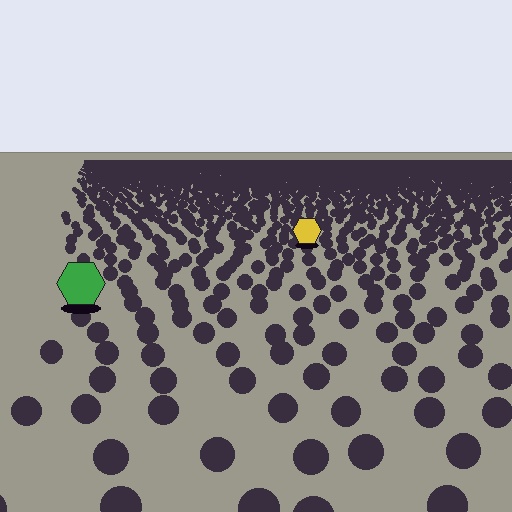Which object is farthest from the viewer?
The yellow hexagon is farthest from the viewer. It appears smaller and the ground texture around it is denser.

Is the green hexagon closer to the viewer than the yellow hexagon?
Yes. The green hexagon is closer — you can tell from the texture gradient: the ground texture is coarser near it.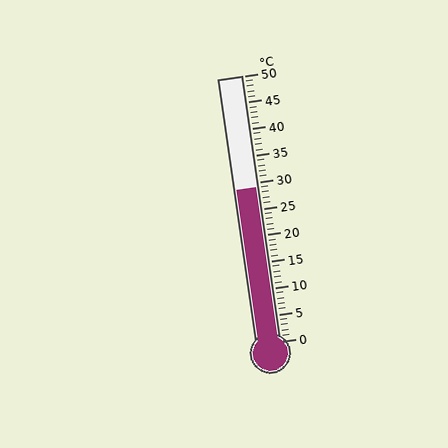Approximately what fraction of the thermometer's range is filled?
The thermometer is filled to approximately 60% of its range.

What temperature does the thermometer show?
The thermometer shows approximately 29°C.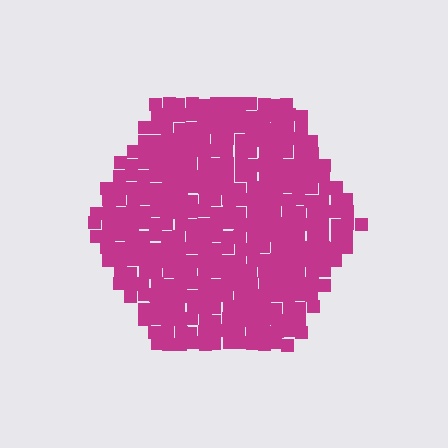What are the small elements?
The small elements are squares.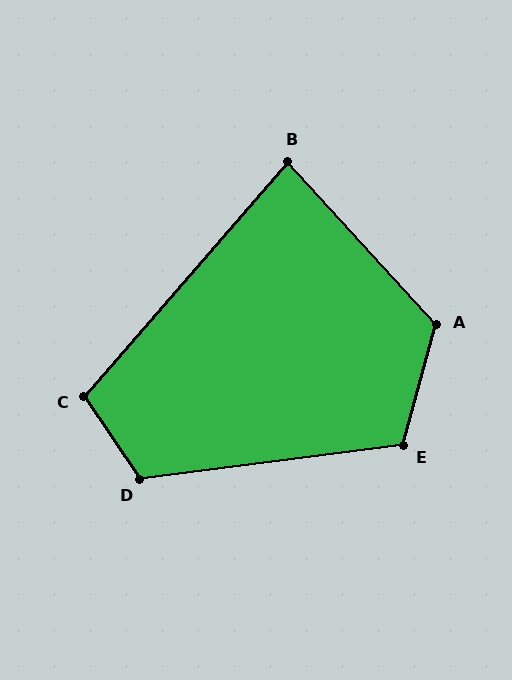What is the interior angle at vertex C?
Approximately 105 degrees (obtuse).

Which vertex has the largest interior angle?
A, at approximately 122 degrees.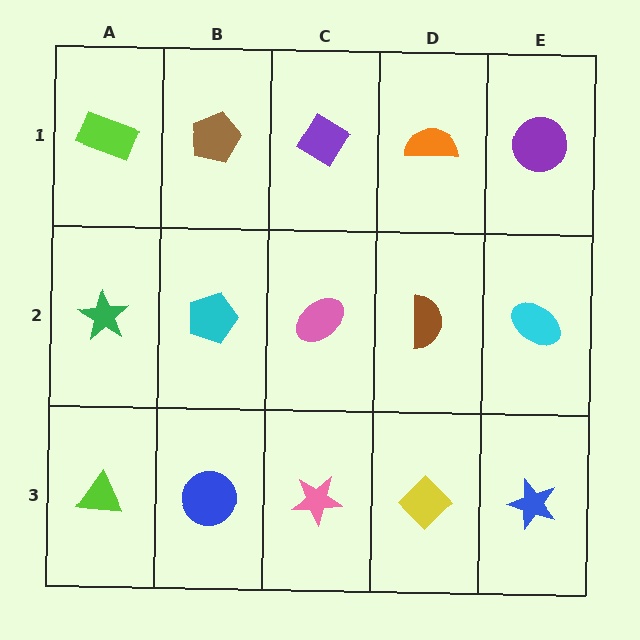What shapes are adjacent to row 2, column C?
A purple diamond (row 1, column C), a pink star (row 3, column C), a cyan pentagon (row 2, column B), a brown semicircle (row 2, column D).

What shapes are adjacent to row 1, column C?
A pink ellipse (row 2, column C), a brown pentagon (row 1, column B), an orange semicircle (row 1, column D).